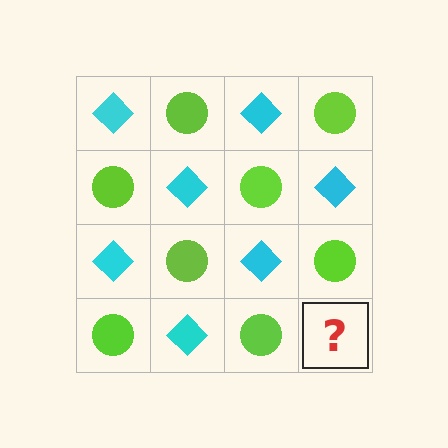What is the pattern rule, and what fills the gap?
The rule is that it alternates cyan diamond and lime circle in a checkerboard pattern. The gap should be filled with a cyan diamond.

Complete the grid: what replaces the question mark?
The question mark should be replaced with a cyan diamond.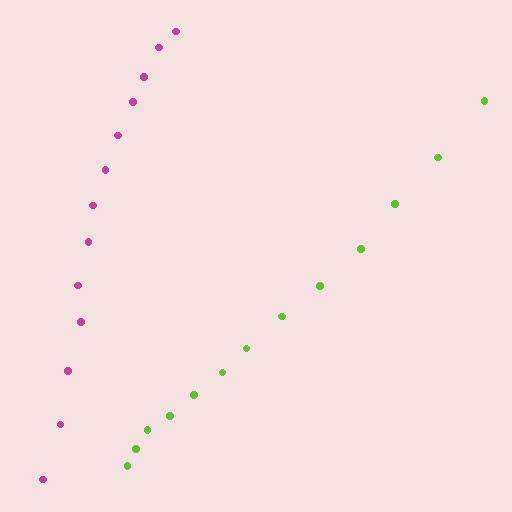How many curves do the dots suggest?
There are 2 distinct paths.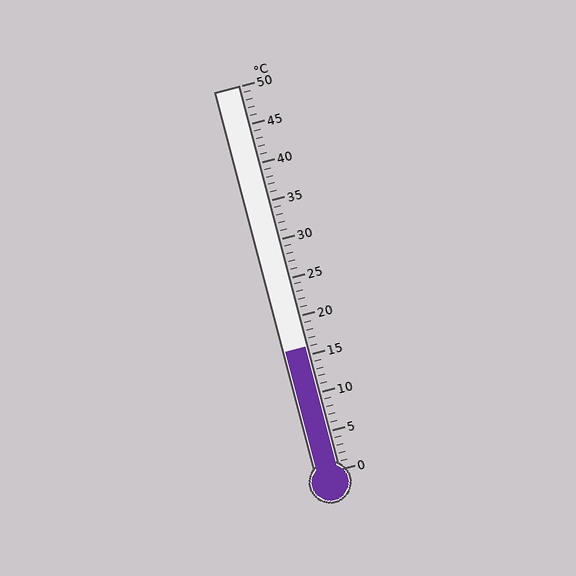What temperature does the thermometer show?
The thermometer shows approximately 16°C.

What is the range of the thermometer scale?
The thermometer scale ranges from 0°C to 50°C.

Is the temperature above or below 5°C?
The temperature is above 5°C.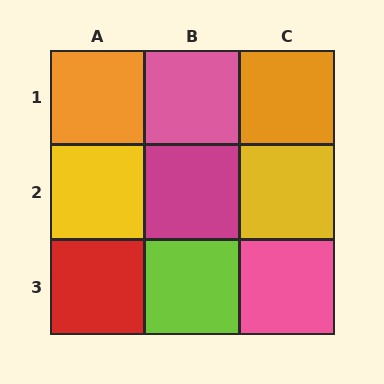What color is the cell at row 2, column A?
Yellow.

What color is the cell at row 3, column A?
Red.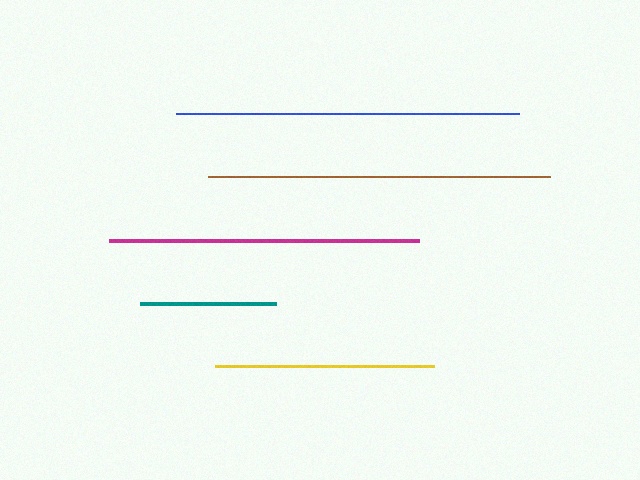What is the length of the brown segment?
The brown segment is approximately 342 pixels long.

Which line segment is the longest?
The blue line is the longest at approximately 343 pixels.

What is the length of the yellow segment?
The yellow segment is approximately 219 pixels long.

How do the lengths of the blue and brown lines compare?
The blue and brown lines are approximately the same length.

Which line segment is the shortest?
The teal line is the shortest at approximately 135 pixels.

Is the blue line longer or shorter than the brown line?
The blue line is longer than the brown line.